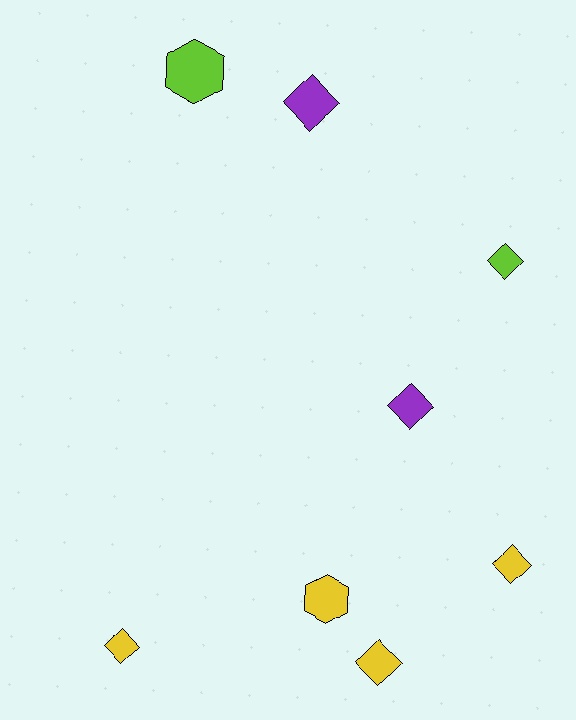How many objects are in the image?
There are 8 objects.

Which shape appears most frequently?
Diamond, with 6 objects.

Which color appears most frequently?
Yellow, with 4 objects.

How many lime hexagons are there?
There is 1 lime hexagon.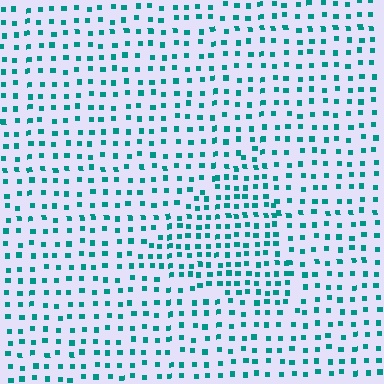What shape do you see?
I see a triangle.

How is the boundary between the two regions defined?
The boundary is defined by a change in element density (approximately 1.6x ratio). All elements are the same color, size, and shape.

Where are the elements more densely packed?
The elements are more densely packed inside the triangle boundary.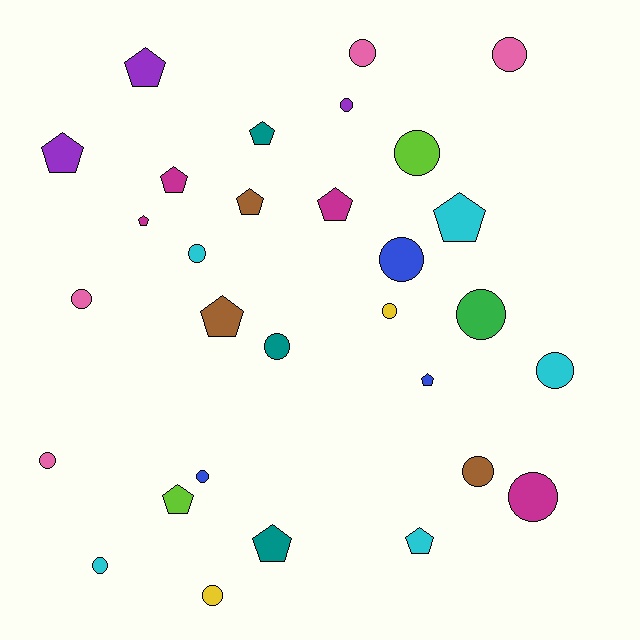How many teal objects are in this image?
There are 3 teal objects.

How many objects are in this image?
There are 30 objects.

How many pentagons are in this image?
There are 13 pentagons.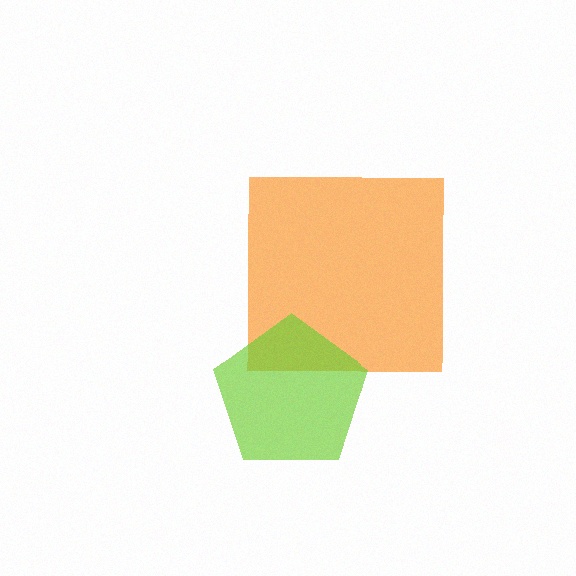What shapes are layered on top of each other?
The layered shapes are: an orange square, a lime pentagon.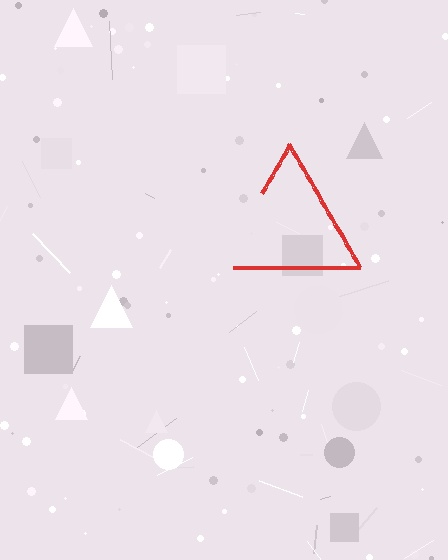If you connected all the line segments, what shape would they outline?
They would outline a triangle.